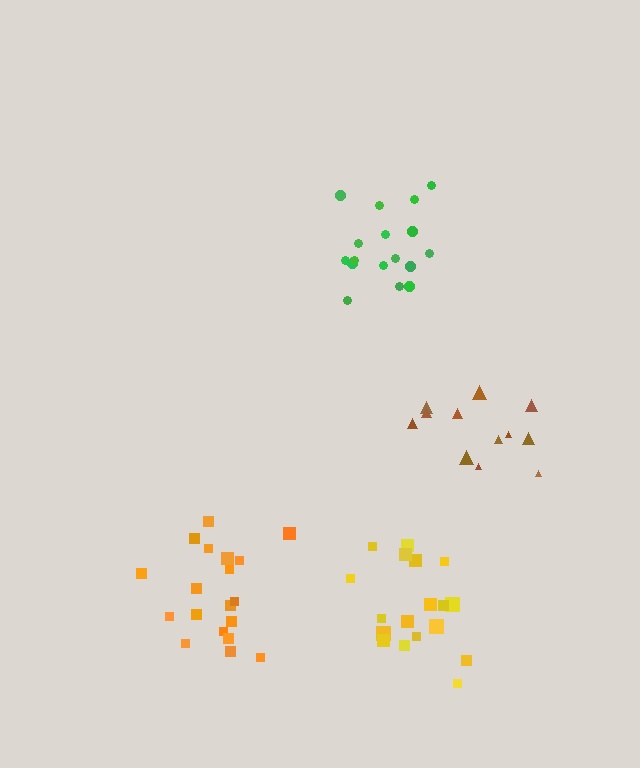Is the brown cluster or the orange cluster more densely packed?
Orange.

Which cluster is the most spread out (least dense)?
Brown.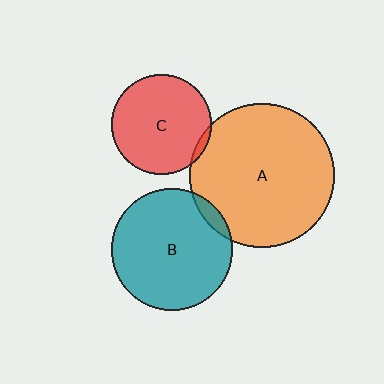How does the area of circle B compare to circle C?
Approximately 1.5 times.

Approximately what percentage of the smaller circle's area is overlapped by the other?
Approximately 5%.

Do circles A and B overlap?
Yes.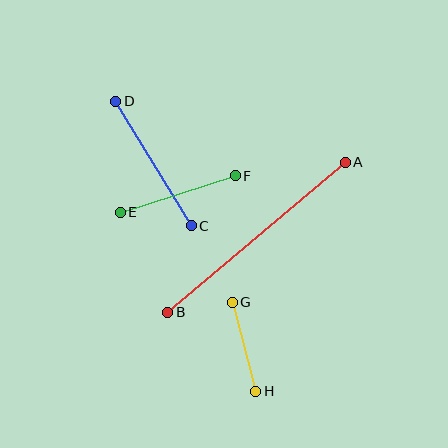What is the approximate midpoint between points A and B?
The midpoint is at approximately (257, 237) pixels.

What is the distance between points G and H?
The distance is approximately 92 pixels.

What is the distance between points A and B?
The distance is approximately 232 pixels.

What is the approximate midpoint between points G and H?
The midpoint is at approximately (244, 347) pixels.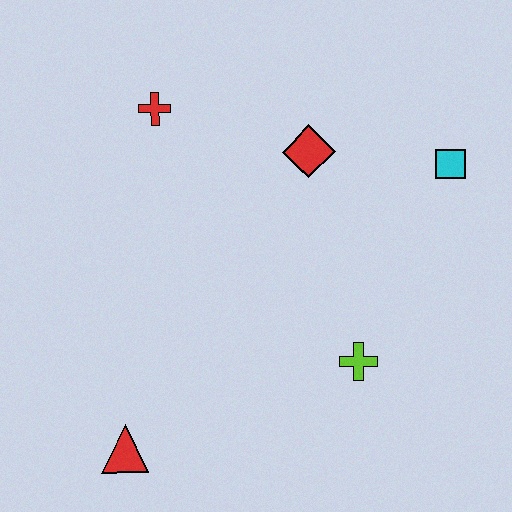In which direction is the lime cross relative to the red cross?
The lime cross is below the red cross.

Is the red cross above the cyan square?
Yes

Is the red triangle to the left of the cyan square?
Yes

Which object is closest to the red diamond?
The cyan square is closest to the red diamond.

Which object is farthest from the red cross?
The red triangle is farthest from the red cross.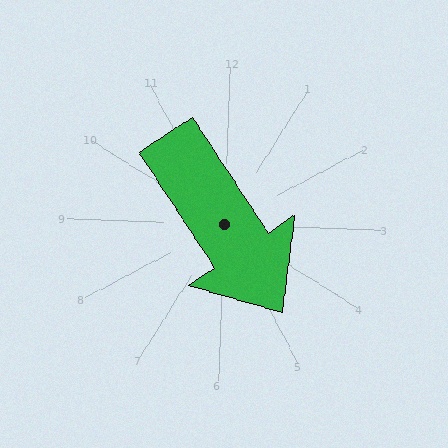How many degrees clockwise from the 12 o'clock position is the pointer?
Approximately 145 degrees.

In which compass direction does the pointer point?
Southeast.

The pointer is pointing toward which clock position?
Roughly 5 o'clock.